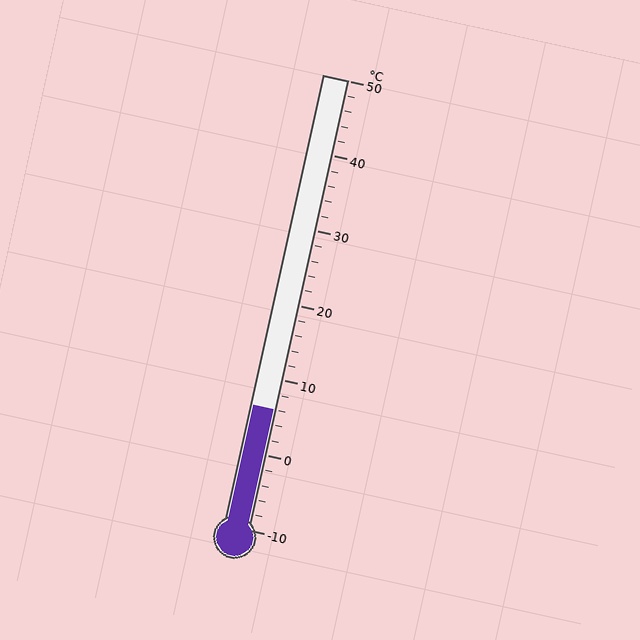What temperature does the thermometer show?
The thermometer shows approximately 6°C.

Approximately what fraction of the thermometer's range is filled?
The thermometer is filled to approximately 25% of its range.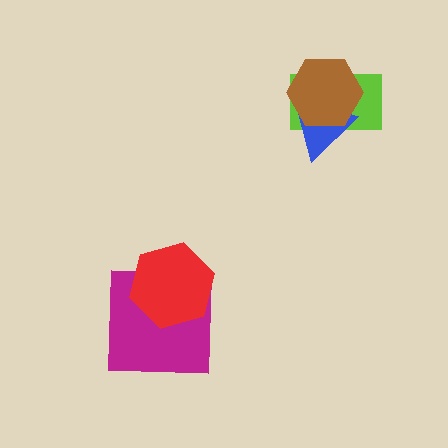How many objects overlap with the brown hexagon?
2 objects overlap with the brown hexagon.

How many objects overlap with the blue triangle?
2 objects overlap with the blue triangle.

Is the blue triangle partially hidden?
Yes, it is partially covered by another shape.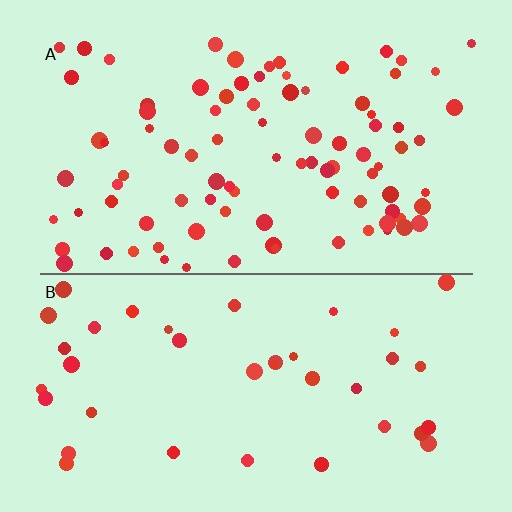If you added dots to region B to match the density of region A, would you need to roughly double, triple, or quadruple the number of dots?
Approximately double.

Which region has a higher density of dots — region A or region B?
A (the top).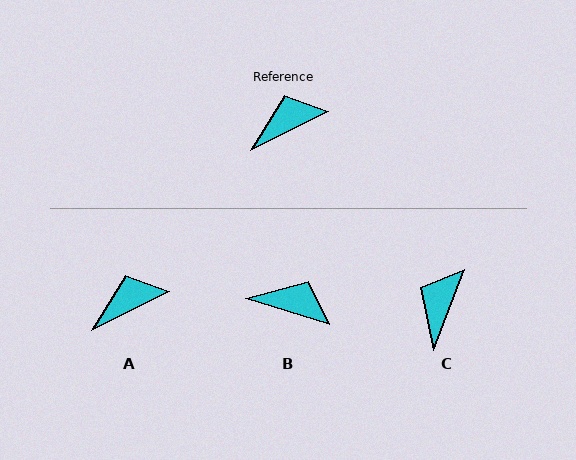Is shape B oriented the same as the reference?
No, it is off by about 44 degrees.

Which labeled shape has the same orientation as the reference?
A.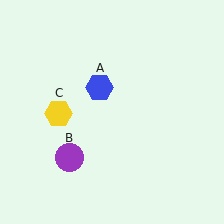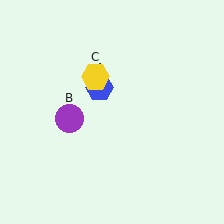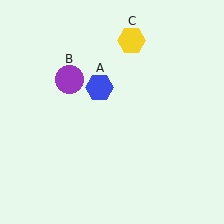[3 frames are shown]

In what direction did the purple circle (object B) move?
The purple circle (object B) moved up.